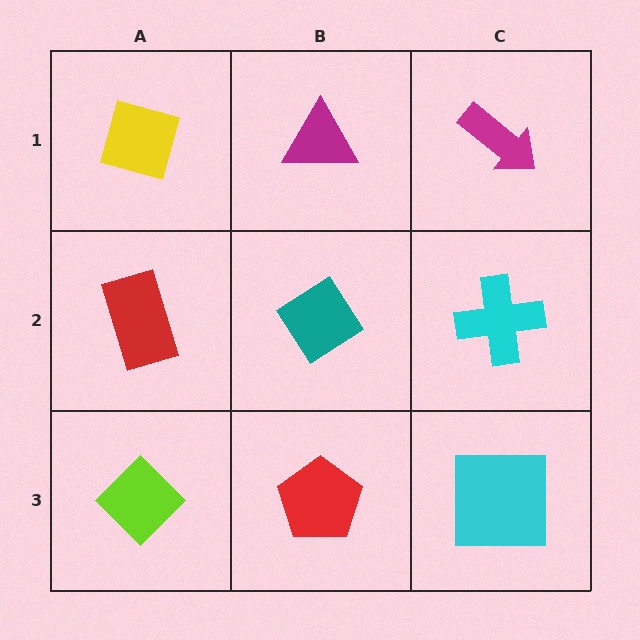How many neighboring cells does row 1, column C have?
2.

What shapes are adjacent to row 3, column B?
A teal diamond (row 2, column B), a lime diamond (row 3, column A), a cyan square (row 3, column C).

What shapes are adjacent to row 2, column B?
A magenta triangle (row 1, column B), a red pentagon (row 3, column B), a red rectangle (row 2, column A), a cyan cross (row 2, column C).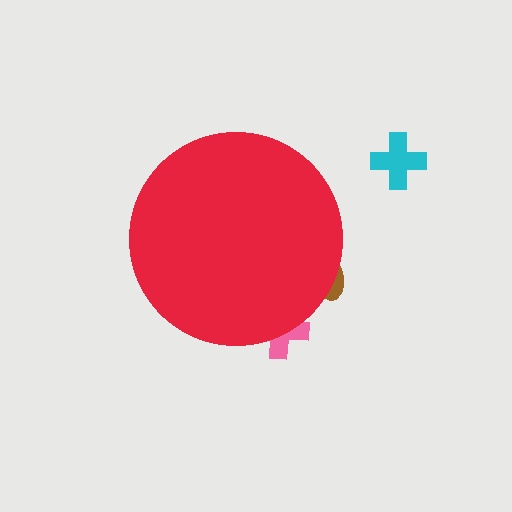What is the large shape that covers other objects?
A red circle.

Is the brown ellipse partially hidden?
Yes, the brown ellipse is partially hidden behind the red circle.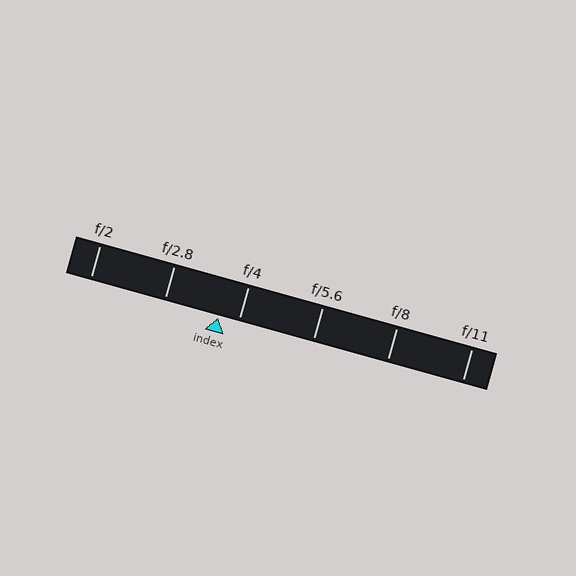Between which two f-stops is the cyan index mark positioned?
The index mark is between f/2.8 and f/4.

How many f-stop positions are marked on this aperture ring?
There are 6 f-stop positions marked.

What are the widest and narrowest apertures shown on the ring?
The widest aperture shown is f/2 and the narrowest is f/11.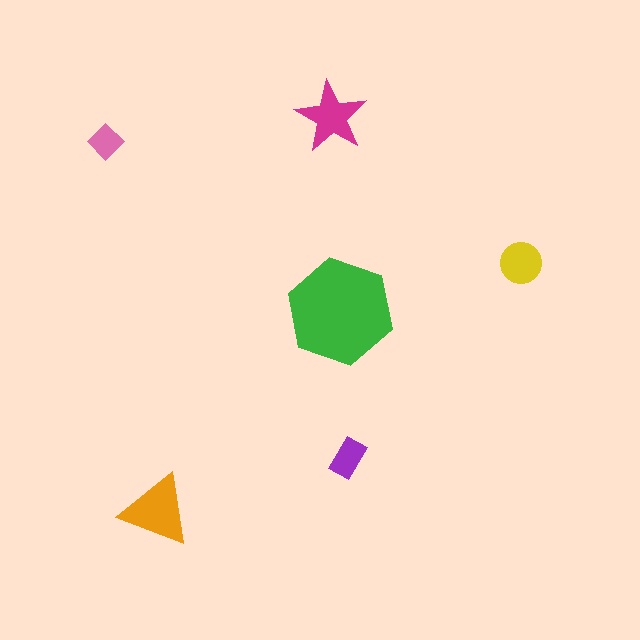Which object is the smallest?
The pink diamond.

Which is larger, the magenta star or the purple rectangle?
The magenta star.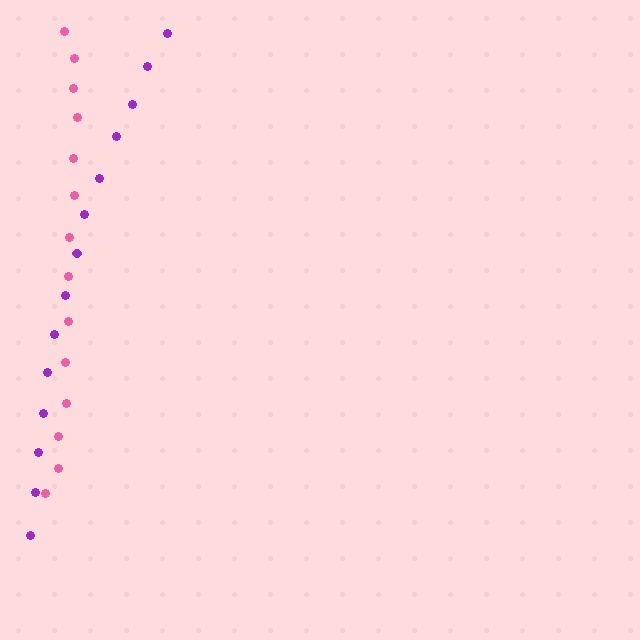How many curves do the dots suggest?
There are 2 distinct paths.